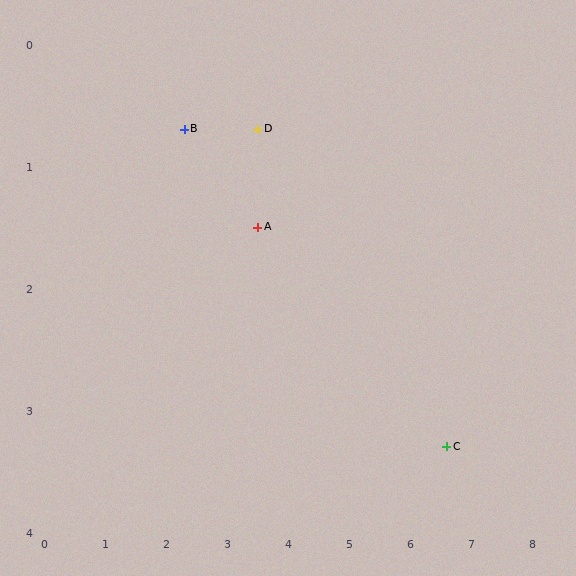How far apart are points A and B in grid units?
Points A and B are about 1.4 grid units apart.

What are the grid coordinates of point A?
Point A is at approximately (3.5, 1.5).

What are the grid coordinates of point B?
Point B is at approximately (2.3, 0.7).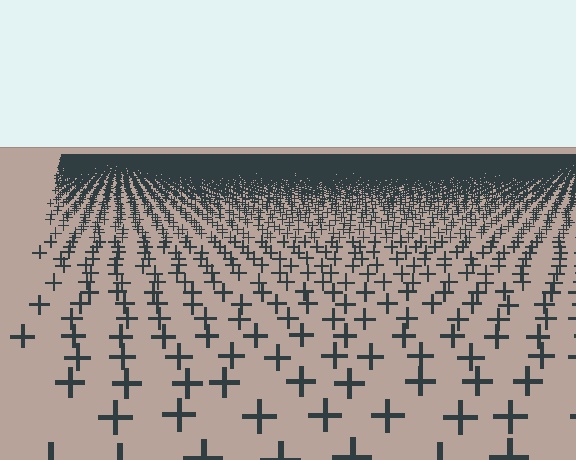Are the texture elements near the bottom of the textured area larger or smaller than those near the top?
Larger. Near the bottom, elements are closer to the viewer and appear at a bigger on-screen size.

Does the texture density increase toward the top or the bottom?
Density increases toward the top.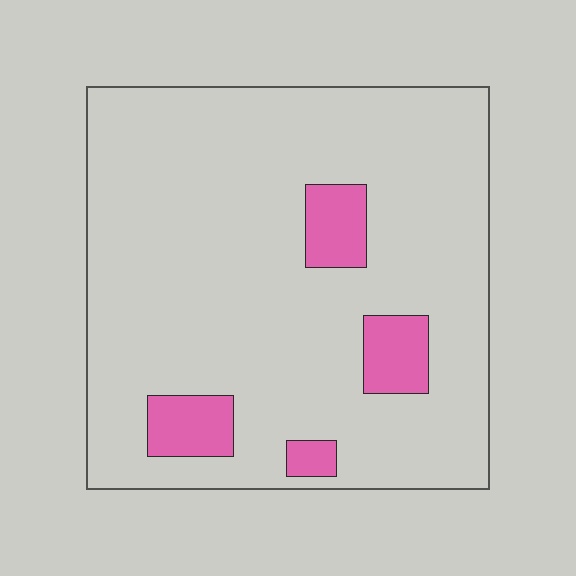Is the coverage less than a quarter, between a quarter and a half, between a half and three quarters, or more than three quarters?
Less than a quarter.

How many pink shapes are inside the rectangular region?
4.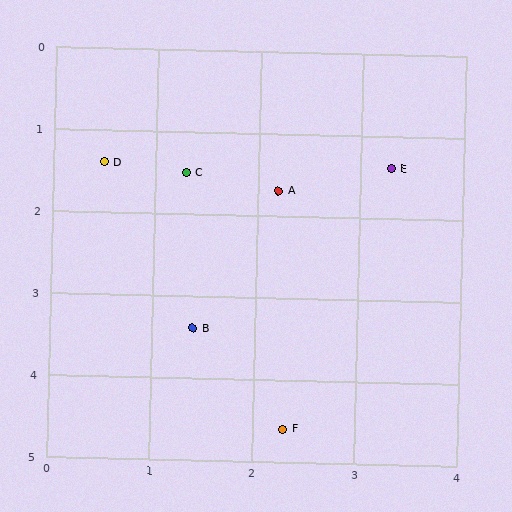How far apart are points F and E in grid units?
Points F and E are about 3.4 grid units apart.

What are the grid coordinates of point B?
Point B is at approximately (1.4, 3.4).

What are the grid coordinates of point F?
Point F is at approximately (2.3, 4.6).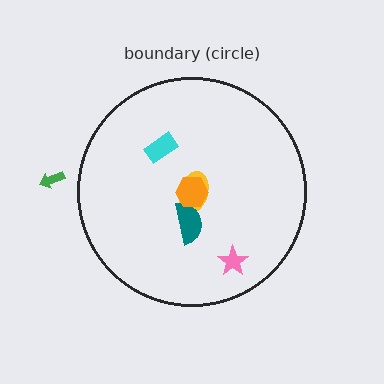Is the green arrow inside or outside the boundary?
Outside.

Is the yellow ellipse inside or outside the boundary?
Inside.